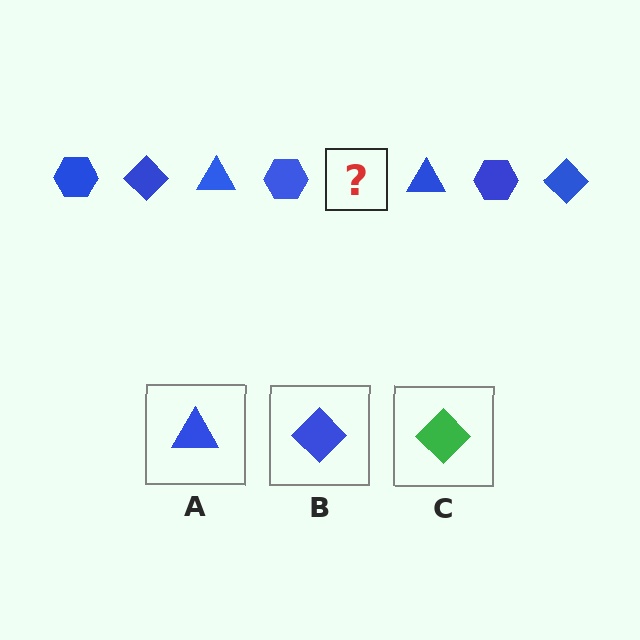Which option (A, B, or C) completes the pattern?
B.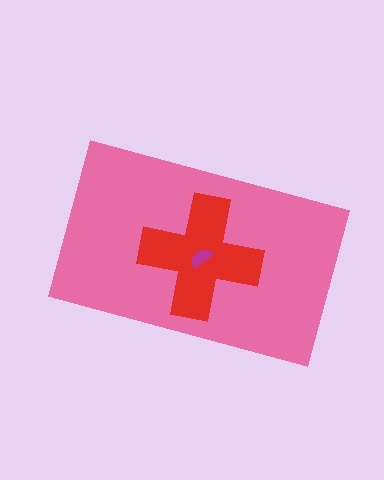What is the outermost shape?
The pink rectangle.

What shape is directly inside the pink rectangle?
The red cross.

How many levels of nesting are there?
3.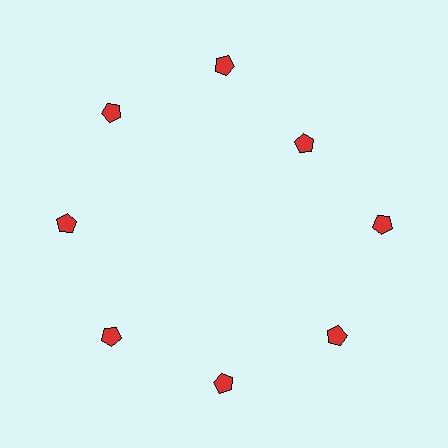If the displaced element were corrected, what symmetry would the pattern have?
It would have 8-fold rotational symmetry — the pattern would map onto itself every 45 degrees.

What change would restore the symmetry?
The symmetry would be restored by moving it outward, back onto the ring so that all 8 pentagons sit at equal angles and equal distance from the center.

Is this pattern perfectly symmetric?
No. The 8 red pentagons are arranged in a ring, but one element near the 2 o'clock position is pulled inward toward the center, breaking the 8-fold rotational symmetry.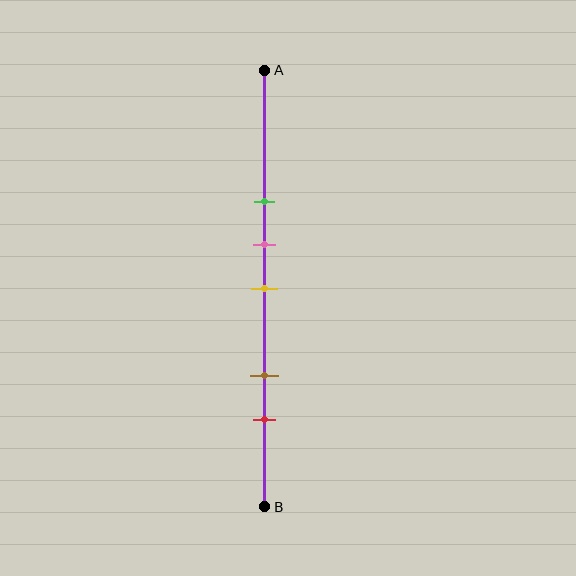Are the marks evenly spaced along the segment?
No, the marks are not evenly spaced.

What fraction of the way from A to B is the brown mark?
The brown mark is approximately 70% (0.7) of the way from A to B.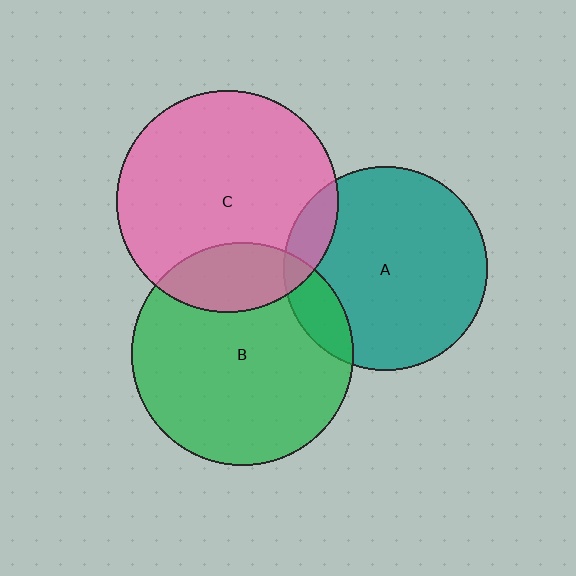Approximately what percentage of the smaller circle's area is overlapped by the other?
Approximately 10%.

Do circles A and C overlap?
Yes.